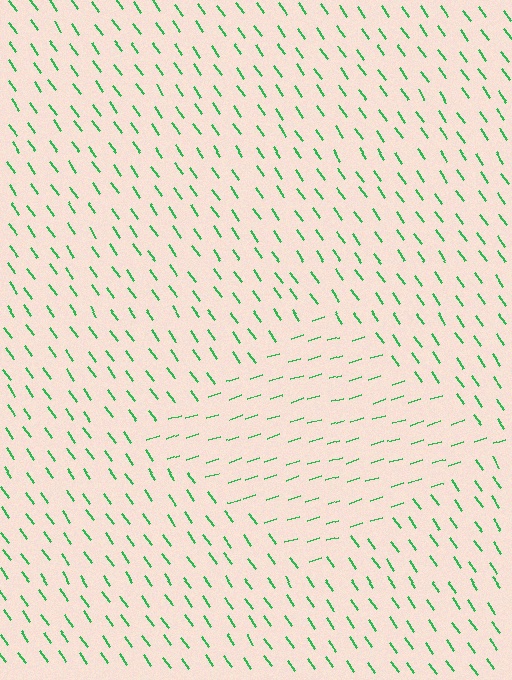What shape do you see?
I see a diamond.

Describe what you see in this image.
The image is filled with small green line segments. A diamond region in the image has lines oriented differently from the surrounding lines, creating a visible texture boundary.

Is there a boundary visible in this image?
Yes, there is a texture boundary formed by a change in line orientation.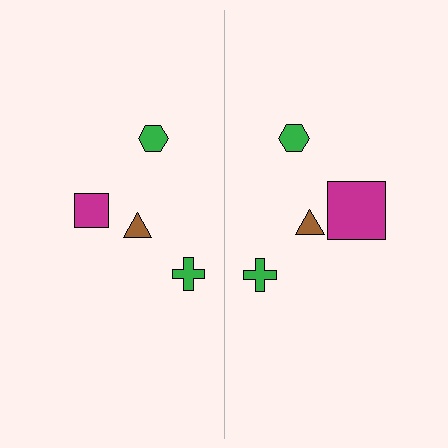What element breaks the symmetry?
The magenta square on the right side has a different size than its mirror counterpart.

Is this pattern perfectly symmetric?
No, the pattern is not perfectly symmetric. The magenta square on the right side has a different size than its mirror counterpart.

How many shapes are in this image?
There are 8 shapes in this image.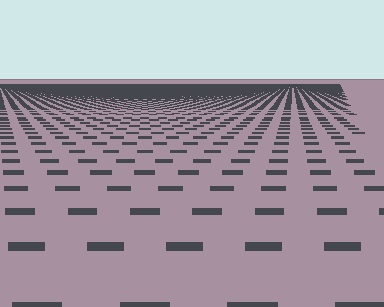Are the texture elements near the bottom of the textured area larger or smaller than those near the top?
Larger. Near the bottom, elements are closer to the viewer and appear at a bigger on-screen size.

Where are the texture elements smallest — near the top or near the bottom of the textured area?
Near the top.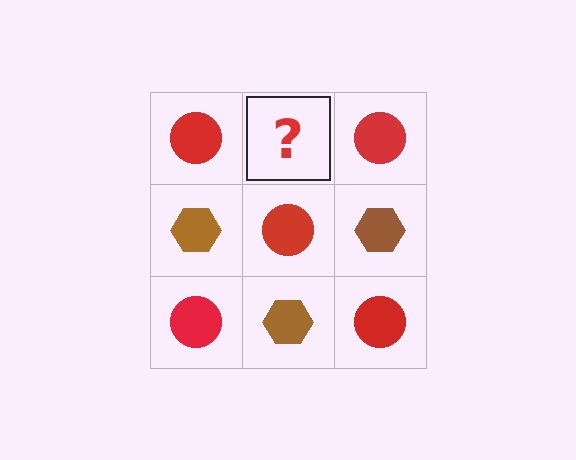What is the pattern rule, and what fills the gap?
The rule is that it alternates red circle and brown hexagon in a checkerboard pattern. The gap should be filled with a brown hexagon.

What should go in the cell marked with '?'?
The missing cell should contain a brown hexagon.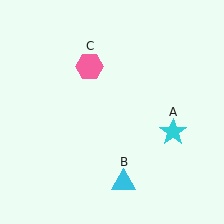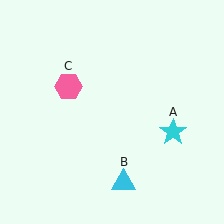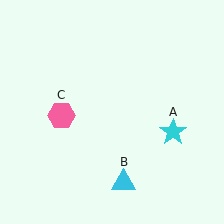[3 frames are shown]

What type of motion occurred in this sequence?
The pink hexagon (object C) rotated counterclockwise around the center of the scene.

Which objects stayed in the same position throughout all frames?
Cyan star (object A) and cyan triangle (object B) remained stationary.